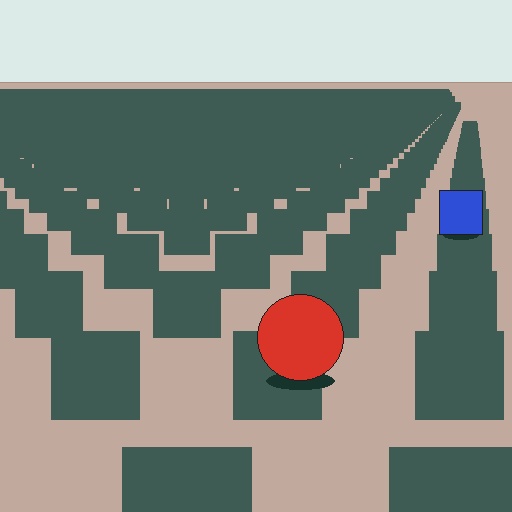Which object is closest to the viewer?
The red circle is closest. The texture marks near it are larger and more spread out.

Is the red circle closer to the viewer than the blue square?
Yes. The red circle is closer — you can tell from the texture gradient: the ground texture is coarser near it.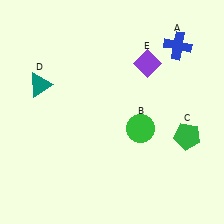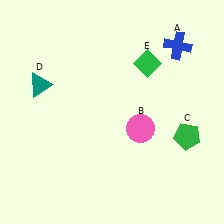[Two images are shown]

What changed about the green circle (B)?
In Image 1, B is green. In Image 2, it changed to pink.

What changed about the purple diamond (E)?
In Image 1, E is purple. In Image 2, it changed to green.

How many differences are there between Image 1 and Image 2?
There are 2 differences between the two images.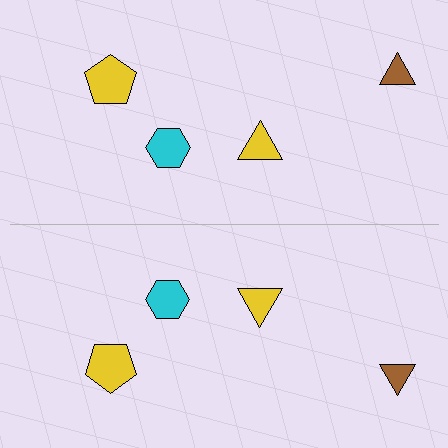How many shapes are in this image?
There are 8 shapes in this image.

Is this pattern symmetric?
Yes, this pattern has bilateral (reflection) symmetry.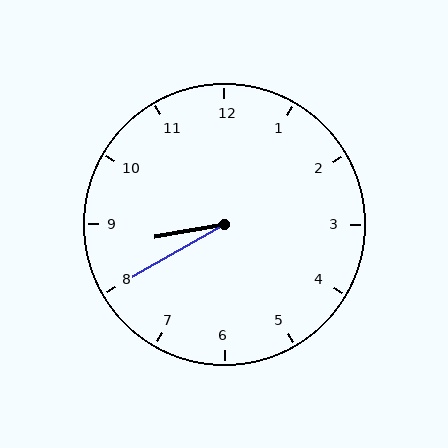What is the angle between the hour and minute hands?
Approximately 20 degrees.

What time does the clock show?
8:40.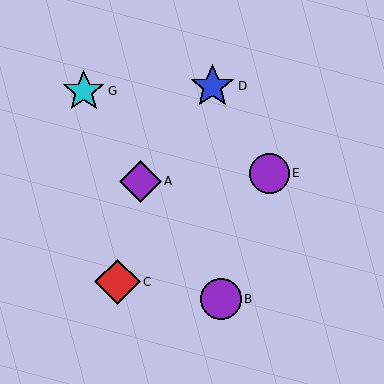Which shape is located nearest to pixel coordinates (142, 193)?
The purple diamond (labeled A) at (141, 181) is nearest to that location.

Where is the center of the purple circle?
The center of the purple circle is at (221, 299).